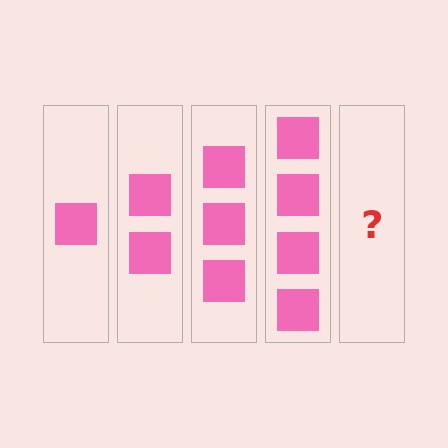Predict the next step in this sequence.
The next step is 5 squares.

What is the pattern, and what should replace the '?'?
The pattern is that each step adds one more square. The '?' should be 5 squares.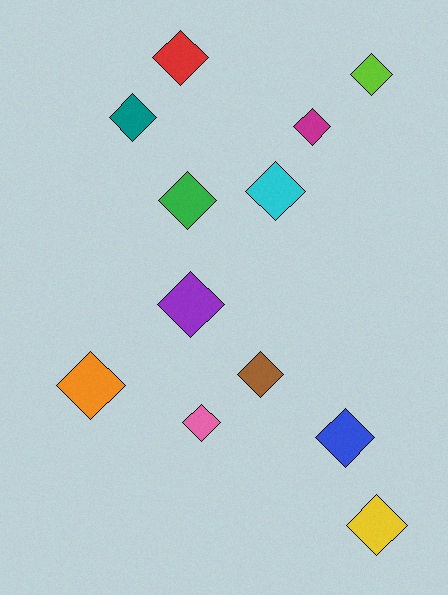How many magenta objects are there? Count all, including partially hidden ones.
There is 1 magenta object.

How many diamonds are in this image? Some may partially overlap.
There are 12 diamonds.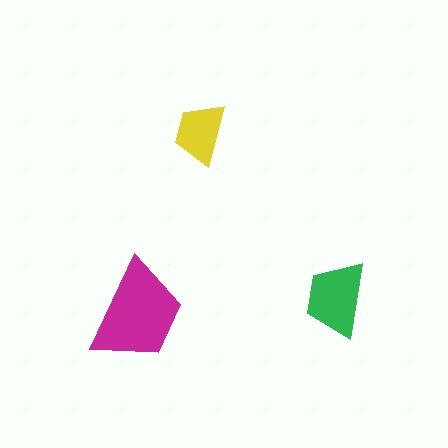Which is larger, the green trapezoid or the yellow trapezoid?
The green one.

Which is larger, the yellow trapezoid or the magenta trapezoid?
The magenta one.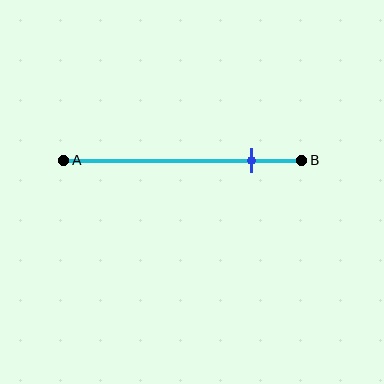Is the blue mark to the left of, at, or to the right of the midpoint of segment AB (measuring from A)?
The blue mark is to the right of the midpoint of segment AB.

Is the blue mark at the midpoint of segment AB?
No, the mark is at about 80% from A, not at the 50% midpoint.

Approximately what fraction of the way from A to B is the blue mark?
The blue mark is approximately 80% of the way from A to B.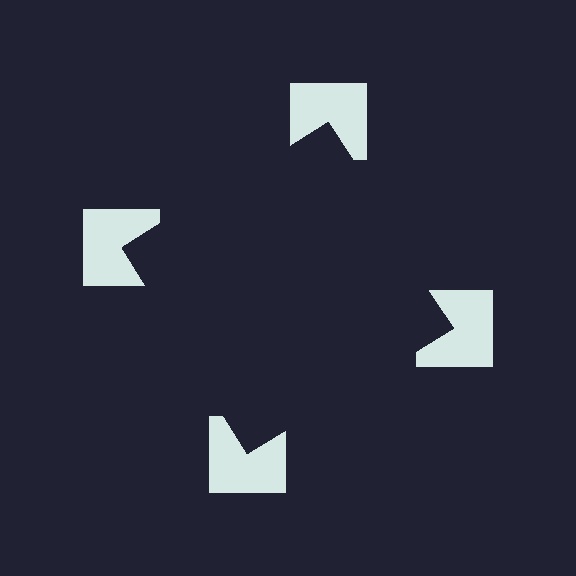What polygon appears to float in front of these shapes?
An illusory square — its edges are inferred from the aligned wedge cuts in the notched squares, not physically drawn.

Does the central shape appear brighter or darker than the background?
It typically appears slightly darker than the background, even though no actual brightness change is drawn.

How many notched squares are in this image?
There are 4 — one at each vertex of the illusory square.